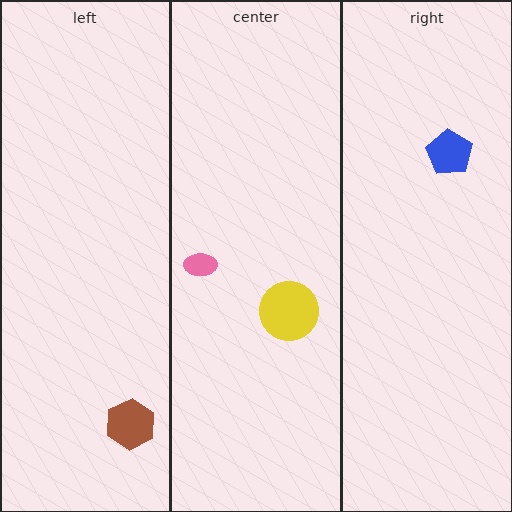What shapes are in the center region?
The yellow circle, the pink ellipse.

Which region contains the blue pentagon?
The right region.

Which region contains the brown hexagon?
The left region.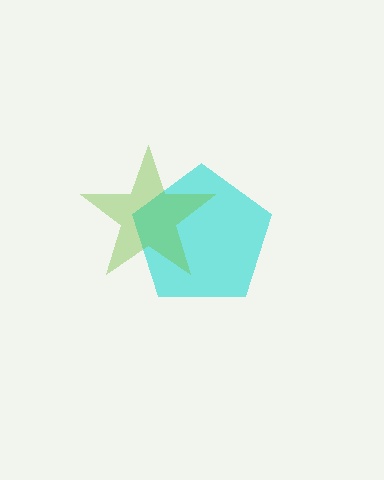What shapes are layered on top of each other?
The layered shapes are: a cyan pentagon, a lime star.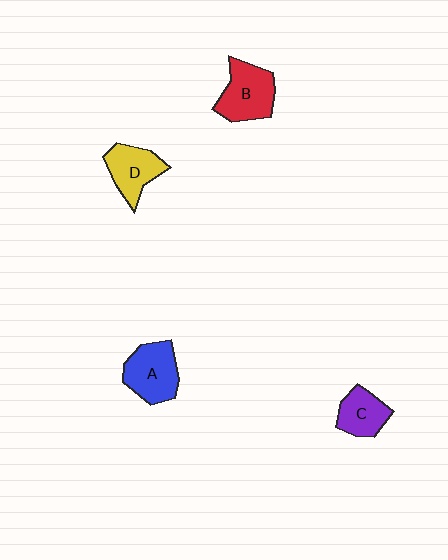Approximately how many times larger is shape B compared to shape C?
Approximately 1.4 times.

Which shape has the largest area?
Shape B (red).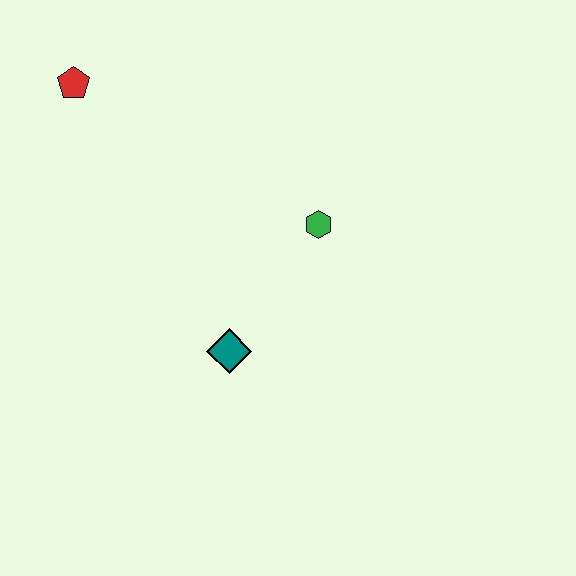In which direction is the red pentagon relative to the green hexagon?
The red pentagon is to the left of the green hexagon.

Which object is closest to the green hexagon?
The teal diamond is closest to the green hexagon.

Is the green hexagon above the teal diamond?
Yes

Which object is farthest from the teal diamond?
The red pentagon is farthest from the teal diamond.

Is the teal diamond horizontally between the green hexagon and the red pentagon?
Yes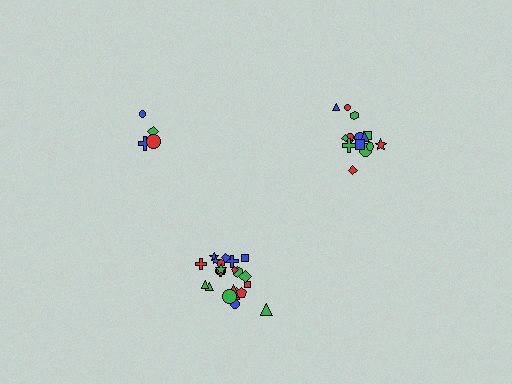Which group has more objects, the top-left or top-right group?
The top-right group.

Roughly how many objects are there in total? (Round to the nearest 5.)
Roughly 40 objects in total.